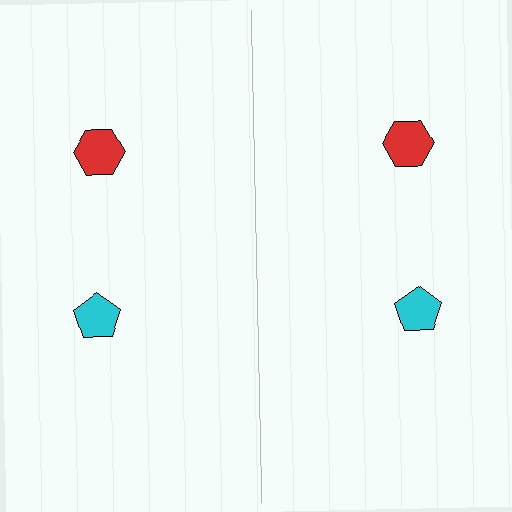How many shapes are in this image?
There are 4 shapes in this image.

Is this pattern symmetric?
Yes, this pattern has bilateral (reflection) symmetry.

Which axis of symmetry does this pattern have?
The pattern has a vertical axis of symmetry running through the center of the image.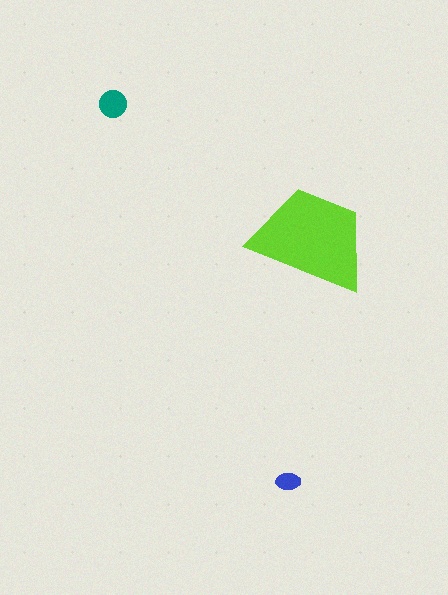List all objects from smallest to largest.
The blue ellipse, the teal circle, the lime trapezoid.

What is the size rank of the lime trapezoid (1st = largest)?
1st.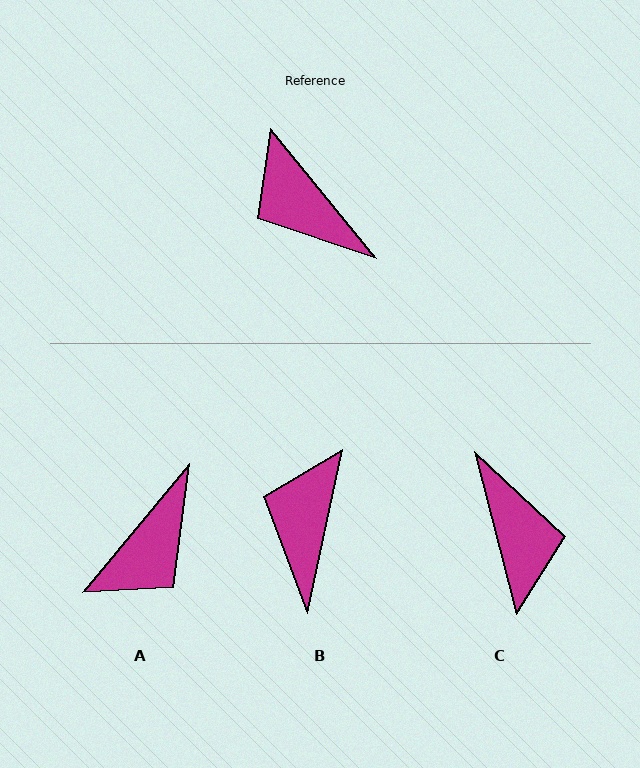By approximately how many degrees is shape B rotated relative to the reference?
Approximately 51 degrees clockwise.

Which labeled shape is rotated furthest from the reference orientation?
C, about 155 degrees away.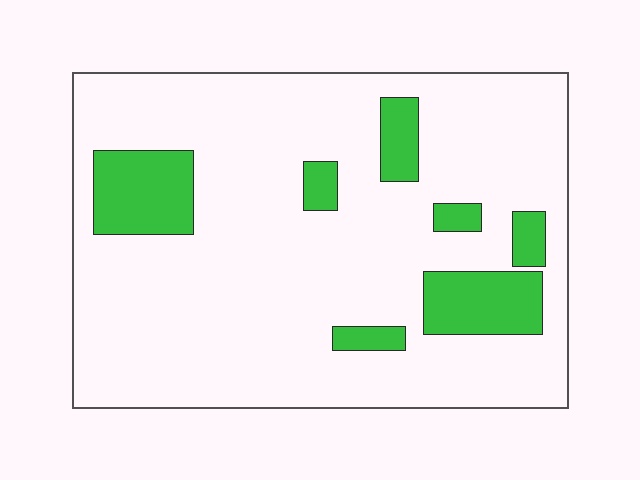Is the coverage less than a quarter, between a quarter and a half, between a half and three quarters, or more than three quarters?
Less than a quarter.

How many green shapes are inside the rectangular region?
7.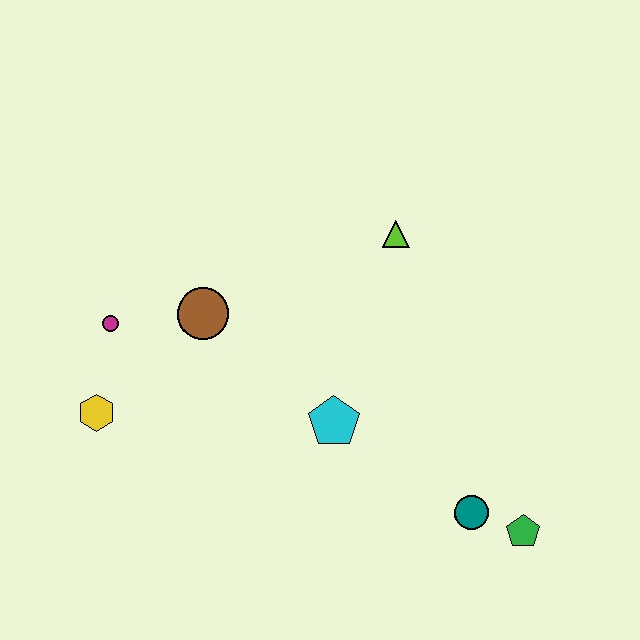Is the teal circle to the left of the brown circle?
No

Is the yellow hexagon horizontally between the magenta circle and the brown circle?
No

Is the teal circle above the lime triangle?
No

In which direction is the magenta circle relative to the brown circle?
The magenta circle is to the left of the brown circle.